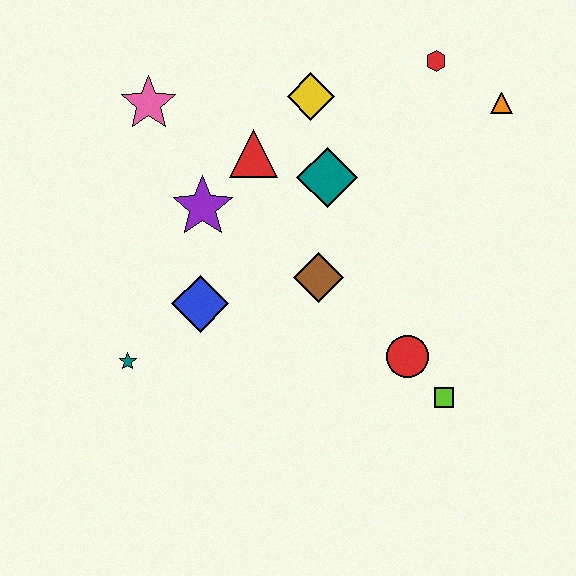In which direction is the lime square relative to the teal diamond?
The lime square is below the teal diamond.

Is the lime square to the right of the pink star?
Yes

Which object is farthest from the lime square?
The pink star is farthest from the lime square.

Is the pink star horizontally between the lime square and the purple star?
No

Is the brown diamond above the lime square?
Yes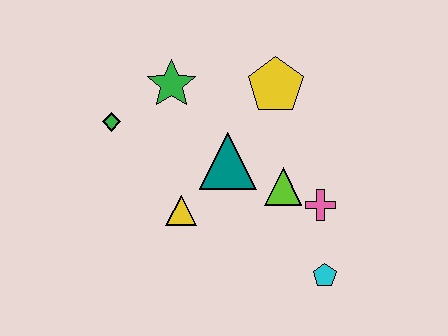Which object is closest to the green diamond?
The green star is closest to the green diamond.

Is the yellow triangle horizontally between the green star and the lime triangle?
Yes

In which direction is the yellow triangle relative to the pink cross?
The yellow triangle is to the left of the pink cross.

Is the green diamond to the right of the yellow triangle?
No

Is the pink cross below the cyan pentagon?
No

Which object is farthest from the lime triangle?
The green diamond is farthest from the lime triangle.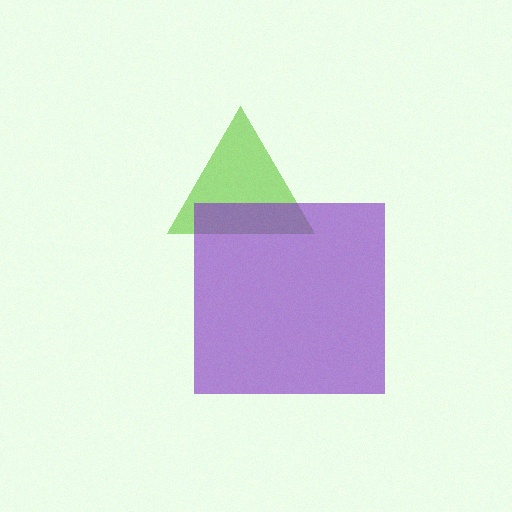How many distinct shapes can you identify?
There are 2 distinct shapes: a lime triangle, a purple square.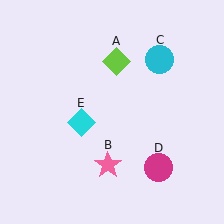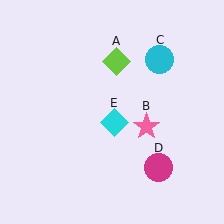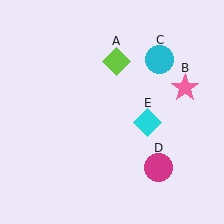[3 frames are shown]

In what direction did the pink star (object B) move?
The pink star (object B) moved up and to the right.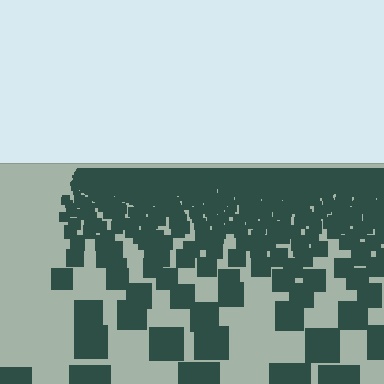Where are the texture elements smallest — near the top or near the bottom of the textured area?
Near the top.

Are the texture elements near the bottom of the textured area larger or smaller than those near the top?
Larger. Near the bottom, elements are closer to the viewer and appear at a bigger on-screen size.